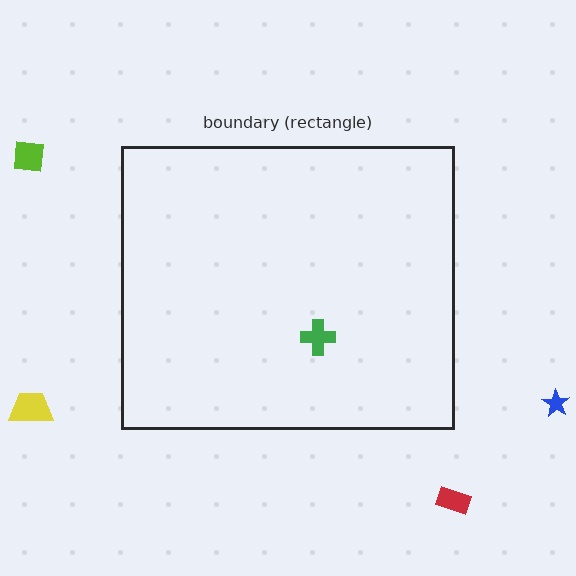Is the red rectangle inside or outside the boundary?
Outside.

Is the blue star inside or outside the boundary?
Outside.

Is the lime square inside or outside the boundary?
Outside.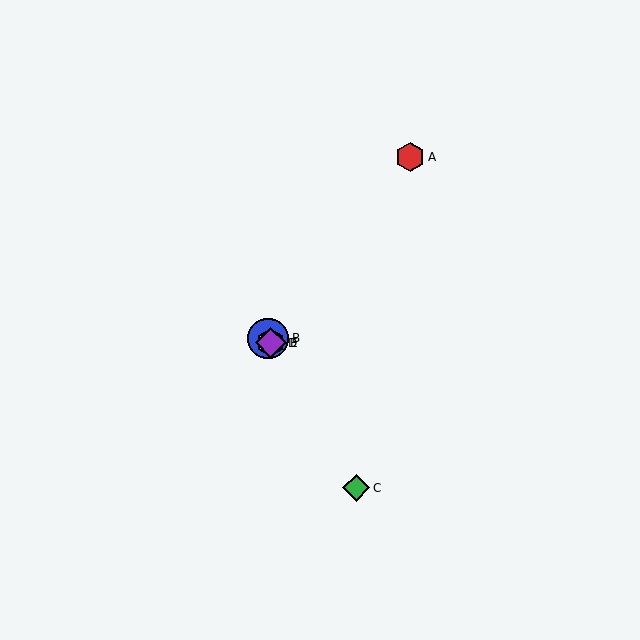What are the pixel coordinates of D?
Object D is at (271, 343).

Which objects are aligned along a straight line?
Objects B, C, D, E are aligned along a straight line.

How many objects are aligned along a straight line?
4 objects (B, C, D, E) are aligned along a straight line.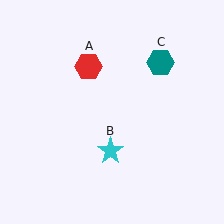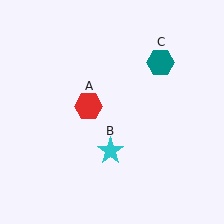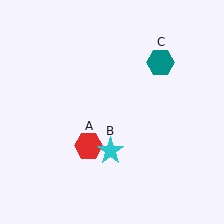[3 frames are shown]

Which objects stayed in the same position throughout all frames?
Cyan star (object B) and teal hexagon (object C) remained stationary.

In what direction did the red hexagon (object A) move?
The red hexagon (object A) moved down.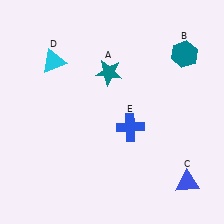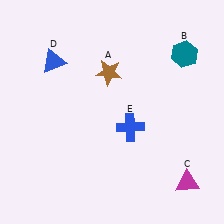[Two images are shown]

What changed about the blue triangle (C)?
In Image 1, C is blue. In Image 2, it changed to magenta.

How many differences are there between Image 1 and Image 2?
There are 3 differences between the two images.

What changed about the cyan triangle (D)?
In Image 1, D is cyan. In Image 2, it changed to blue.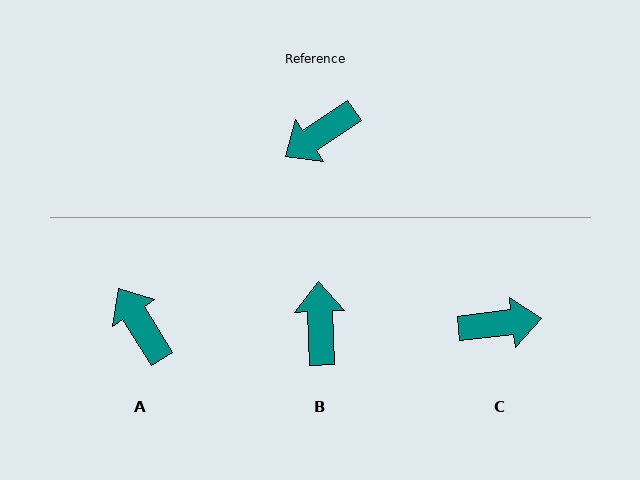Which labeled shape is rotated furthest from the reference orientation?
C, about 153 degrees away.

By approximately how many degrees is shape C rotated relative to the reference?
Approximately 153 degrees counter-clockwise.